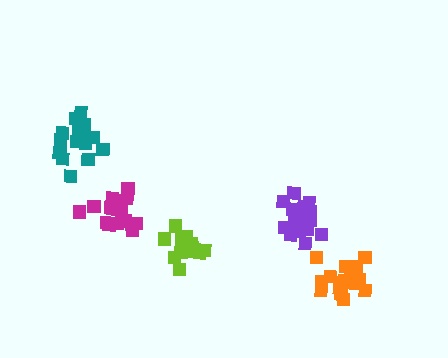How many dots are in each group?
Group 1: 20 dots, Group 2: 17 dots, Group 3: 18 dots, Group 4: 17 dots, Group 5: 20 dots (92 total).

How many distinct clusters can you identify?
There are 5 distinct clusters.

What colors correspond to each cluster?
The clusters are colored: magenta, teal, lime, orange, purple.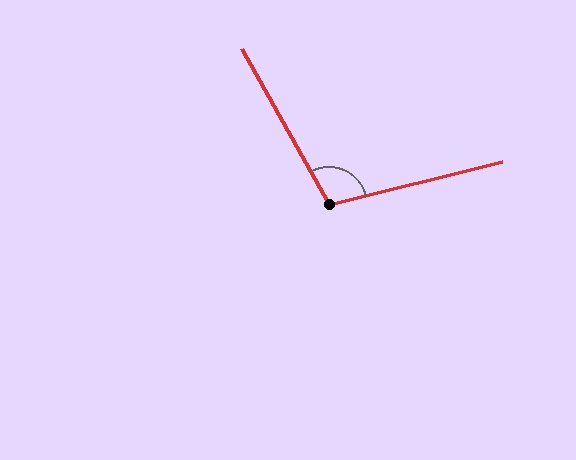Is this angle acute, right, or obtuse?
It is obtuse.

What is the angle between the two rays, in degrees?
Approximately 105 degrees.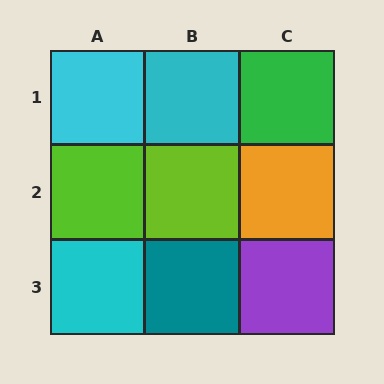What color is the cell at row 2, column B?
Lime.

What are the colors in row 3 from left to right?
Cyan, teal, purple.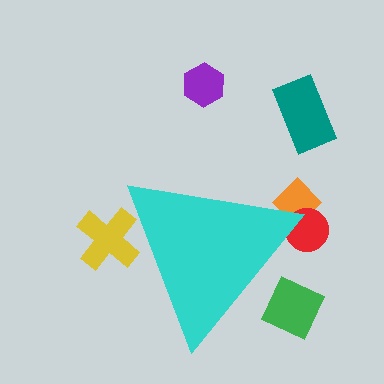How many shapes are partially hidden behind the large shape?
4 shapes are partially hidden.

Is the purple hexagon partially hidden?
No, the purple hexagon is fully visible.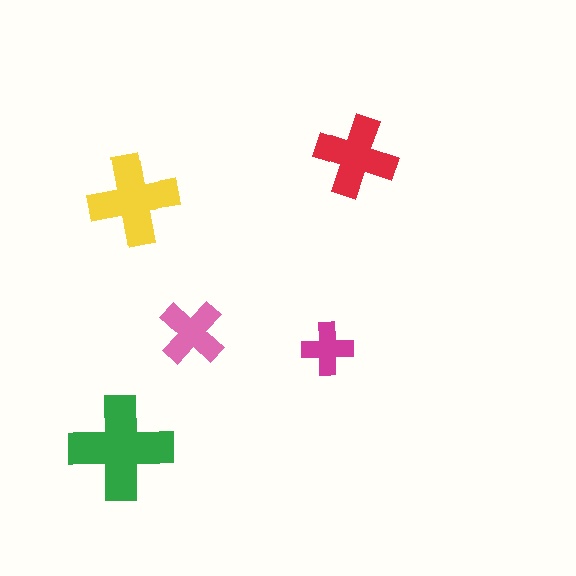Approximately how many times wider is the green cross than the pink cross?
About 1.5 times wider.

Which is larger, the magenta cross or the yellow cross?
The yellow one.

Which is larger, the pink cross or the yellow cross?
The yellow one.